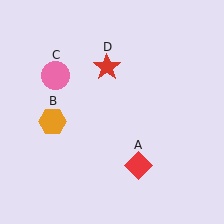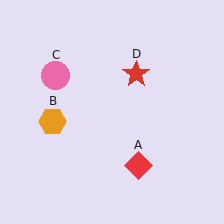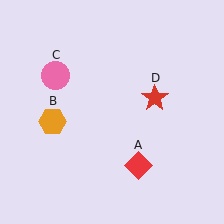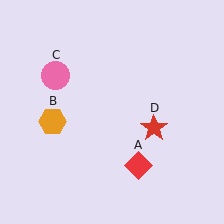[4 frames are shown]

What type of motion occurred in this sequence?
The red star (object D) rotated clockwise around the center of the scene.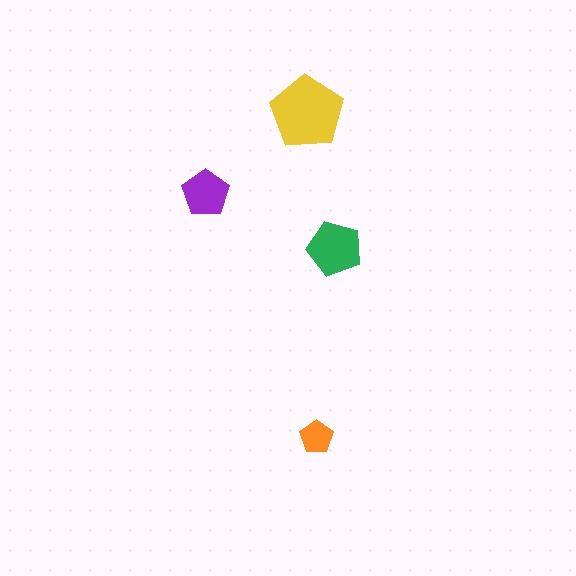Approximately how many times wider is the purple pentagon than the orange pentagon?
About 1.5 times wider.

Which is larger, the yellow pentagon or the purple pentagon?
The yellow one.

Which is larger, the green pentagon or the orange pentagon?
The green one.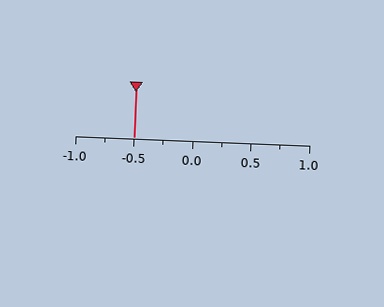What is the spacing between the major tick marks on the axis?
The major ticks are spaced 0.5 apart.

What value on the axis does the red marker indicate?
The marker indicates approximately -0.5.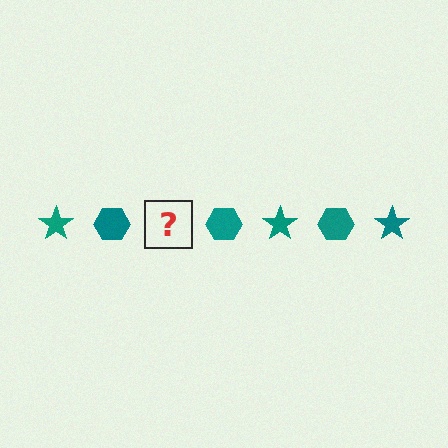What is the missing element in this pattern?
The missing element is a teal star.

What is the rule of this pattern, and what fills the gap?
The rule is that the pattern cycles through star, hexagon shapes in teal. The gap should be filled with a teal star.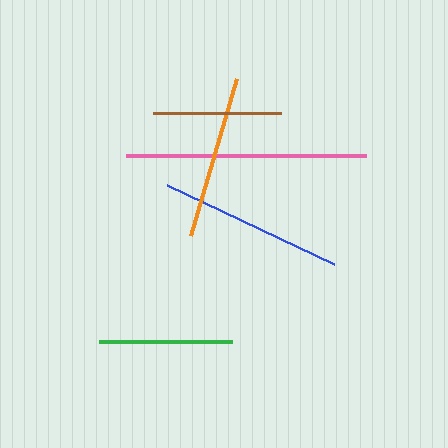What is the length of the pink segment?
The pink segment is approximately 240 pixels long.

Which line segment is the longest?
The pink line is the longest at approximately 240 pixels.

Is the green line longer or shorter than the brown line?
The green line is longer than the brown line.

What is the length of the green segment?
The green segment is approximately 133 pixels long.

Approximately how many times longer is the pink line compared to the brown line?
The pink line is approximately 1.9 times the length of the brown line.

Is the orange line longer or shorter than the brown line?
The orange line is longer than the brown line.